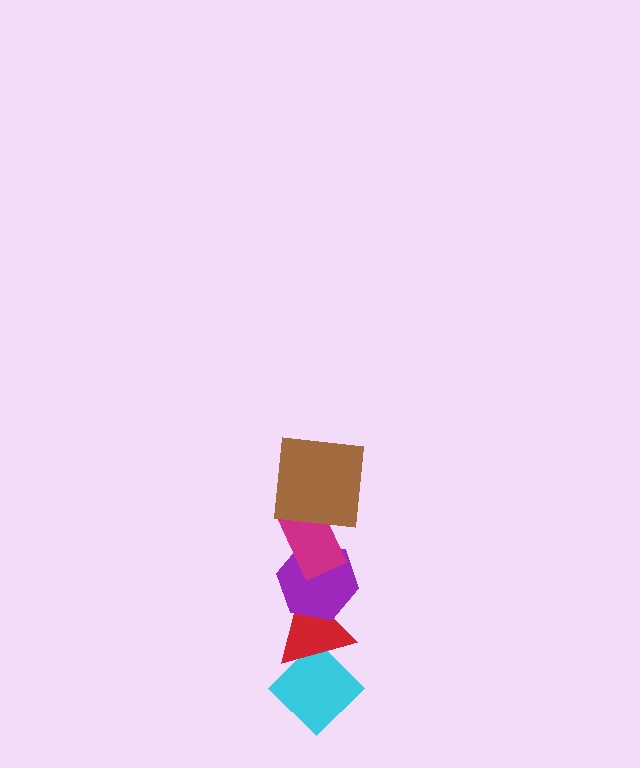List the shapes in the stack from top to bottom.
From top to bottom: the brown square, the magenta rectangle, the purple hexagon, the red triangle, the cyan diamond.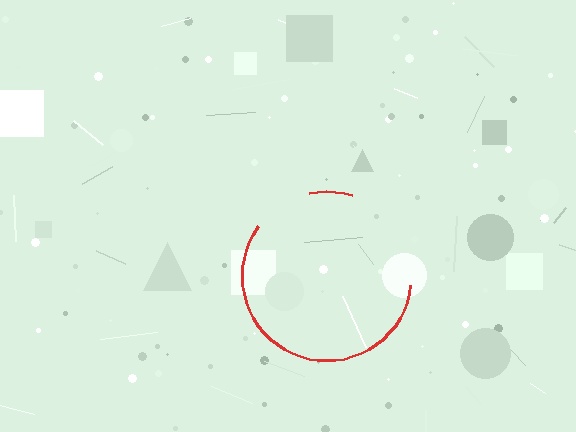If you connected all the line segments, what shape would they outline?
They would outline a circle.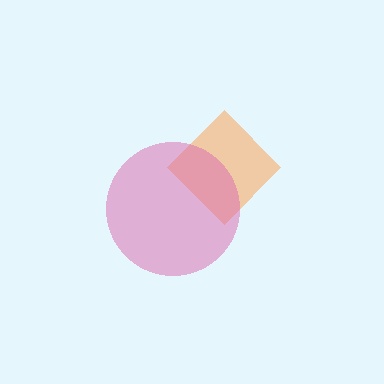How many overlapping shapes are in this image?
There are 2 overlapping shapes in the image.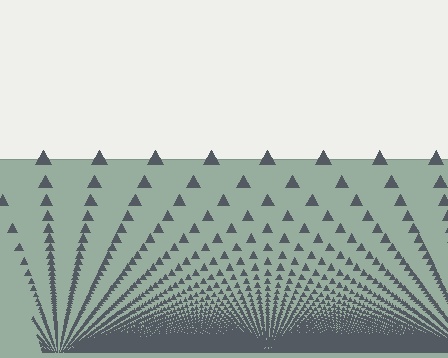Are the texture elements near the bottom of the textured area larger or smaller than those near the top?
Smaller. The gradient is inverted — elements near the bottom are smaller and denser.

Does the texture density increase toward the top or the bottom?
Density increases toward the bottom.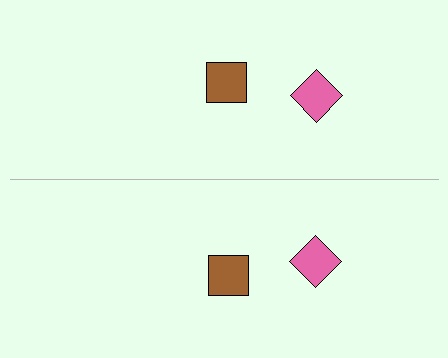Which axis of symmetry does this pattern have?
The pattern has a horizontal axis of symmetry running through the center of the image.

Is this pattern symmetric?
Yes, this pattern has bilateral (reflection) symmetry.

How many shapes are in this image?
There are 4 shapes in this image.